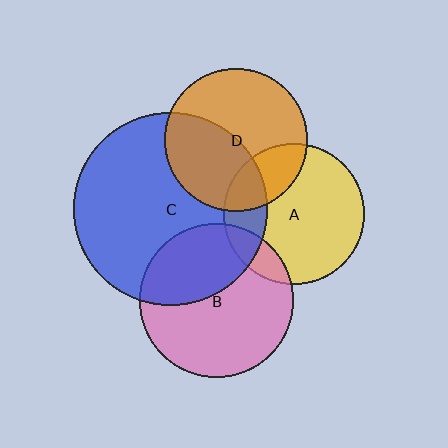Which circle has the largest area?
Circle C (blue).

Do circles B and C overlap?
Yes.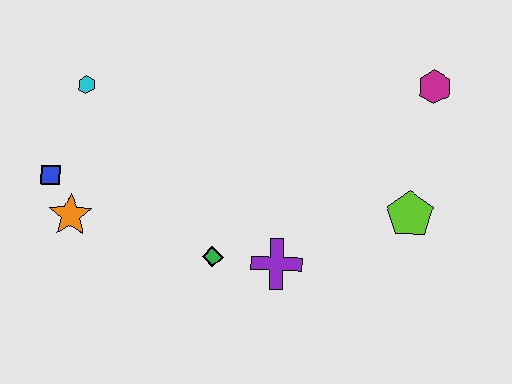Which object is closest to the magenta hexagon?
The lime pentagon is closest to the magenta hexagon.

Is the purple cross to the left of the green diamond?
No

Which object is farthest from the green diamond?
The magenta hexagon is farthest from the green diamond.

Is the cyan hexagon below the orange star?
No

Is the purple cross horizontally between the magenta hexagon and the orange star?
Yes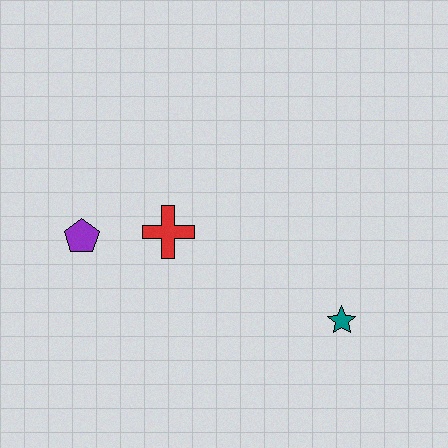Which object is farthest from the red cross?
The teal star is farthest from the red cross.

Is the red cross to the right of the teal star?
No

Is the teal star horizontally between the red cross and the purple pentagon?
No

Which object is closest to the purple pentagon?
The red cross is closest to the purple pentagon.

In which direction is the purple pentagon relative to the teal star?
The purple pentagon is to the left of the teal star.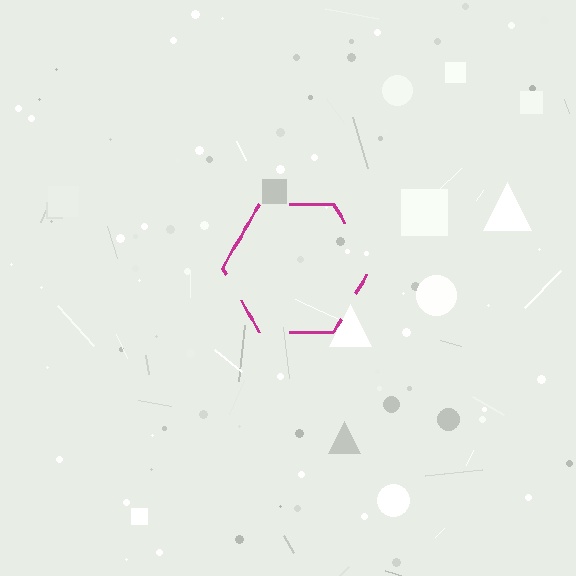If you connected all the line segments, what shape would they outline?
They would outline a hexagon.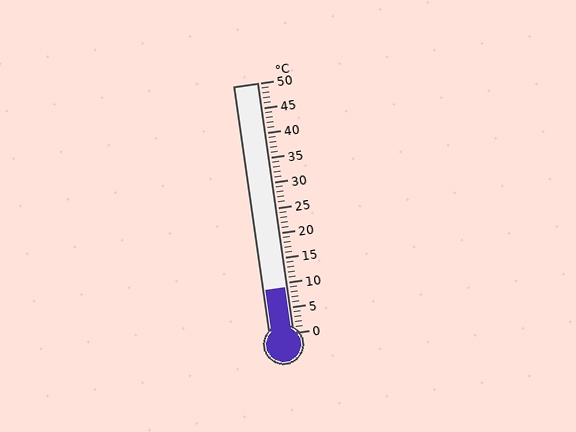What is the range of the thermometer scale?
The thermometer scale ranges from 0°C to 50°C.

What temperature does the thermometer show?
The thermometer shows approximately 9°C.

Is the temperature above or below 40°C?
The temperature is below 40°C.